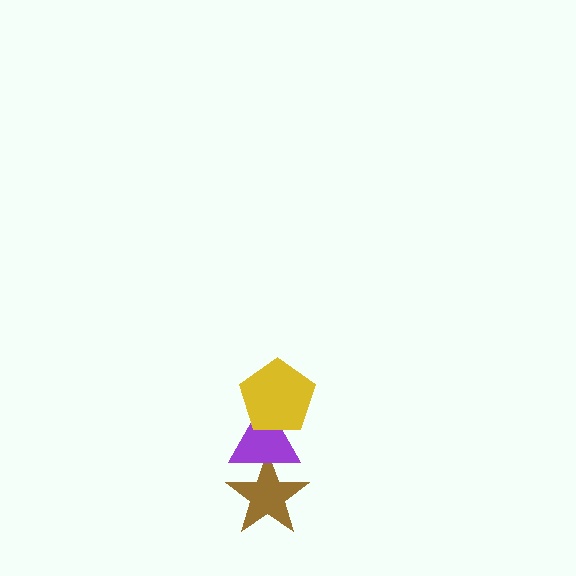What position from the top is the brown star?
The brown star is 3rd from the top.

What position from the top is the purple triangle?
The purple triangle is 2nd from the top.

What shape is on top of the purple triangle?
The yellow pentagon is on top of the purple triangle.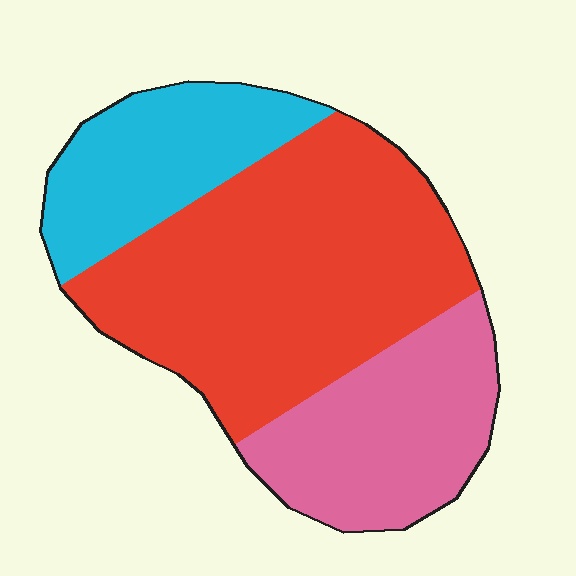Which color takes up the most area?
Red, at roughly 50%.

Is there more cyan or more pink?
Pink.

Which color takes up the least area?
Cyan, at roughly 20%.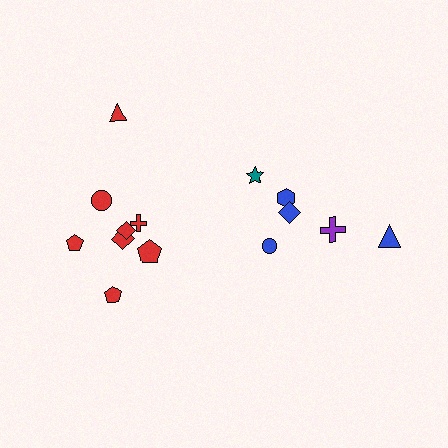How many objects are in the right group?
There are 6 objects.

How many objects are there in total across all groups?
There are 14 objects.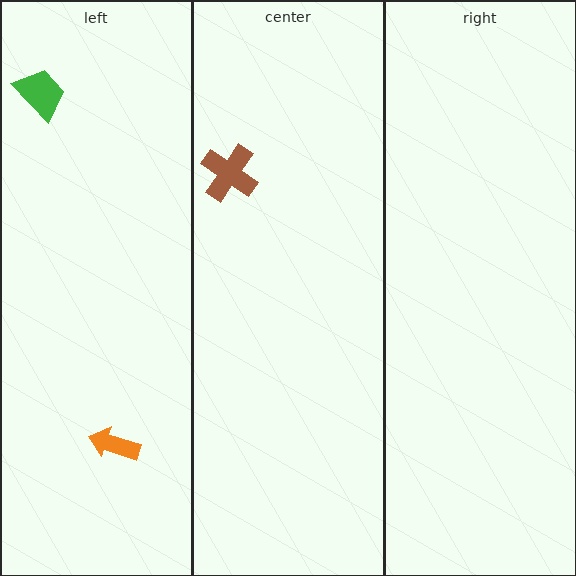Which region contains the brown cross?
The center region.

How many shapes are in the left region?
2.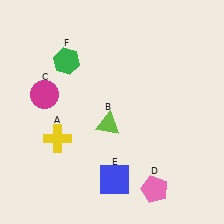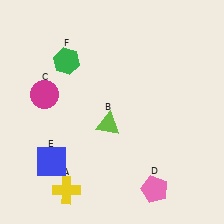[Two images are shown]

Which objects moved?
The objects that moved are: the yellow cross (A), the blue square (E).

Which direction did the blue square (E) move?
The blue square (E) moved left.